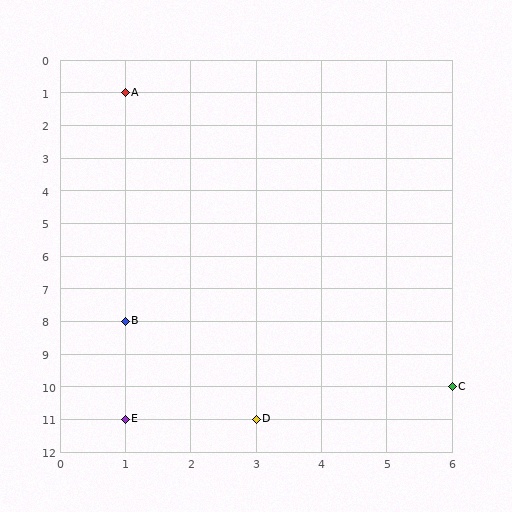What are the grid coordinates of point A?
Point A is at grid coordinates (1, 1).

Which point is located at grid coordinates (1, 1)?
Point A is at (1, 1).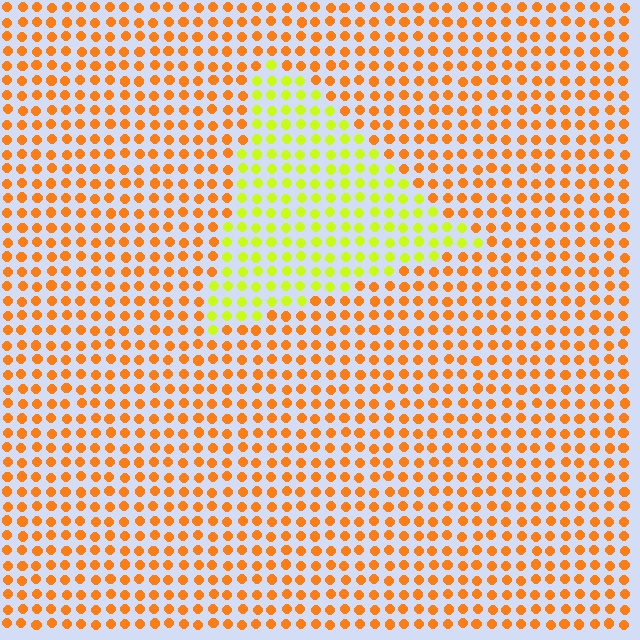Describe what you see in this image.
The image is filled with small orange elements in a uniform arrangement. A triangle-shaped region is visible where the elements are tinted to a slightly different hue, forming a subtle color boundary.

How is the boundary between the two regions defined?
The boundary is defined purely by a slight shift in hue (about 46 degrees). Spacing, size, and orientation are identical on both sides.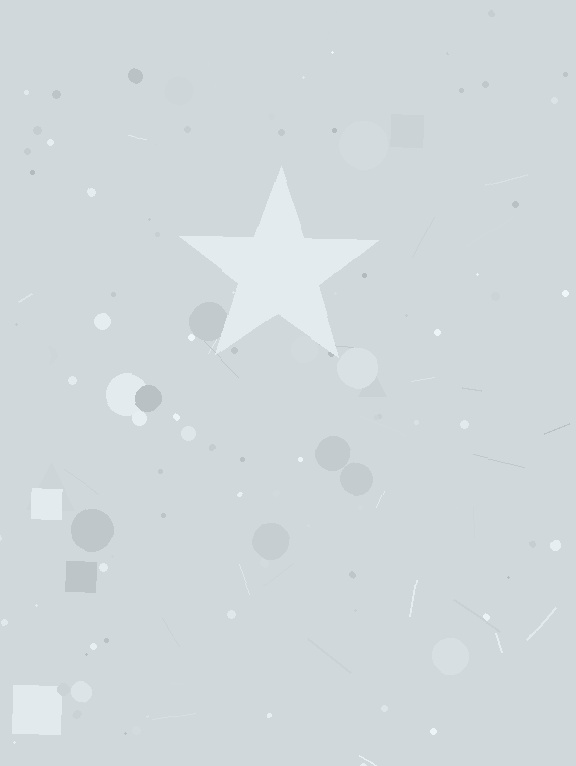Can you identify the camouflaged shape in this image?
The camouflaged shape is a star.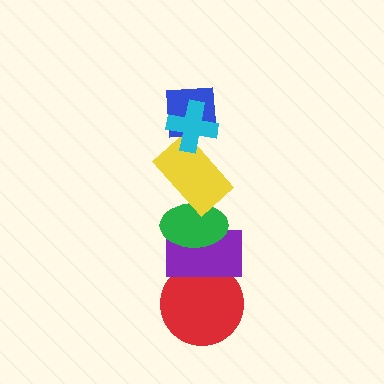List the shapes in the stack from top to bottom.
From top to bottom: the cyan cross, the blue square, the yellow rectangle, the green ellipse, the purple rectangle, the red circle.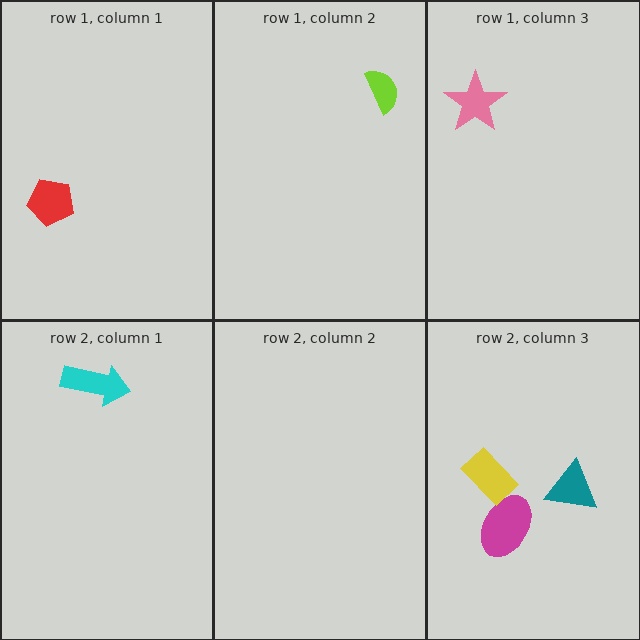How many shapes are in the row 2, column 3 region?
3.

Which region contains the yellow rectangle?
The row 2, column 3 region.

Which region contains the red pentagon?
The row 1, column 1 region.